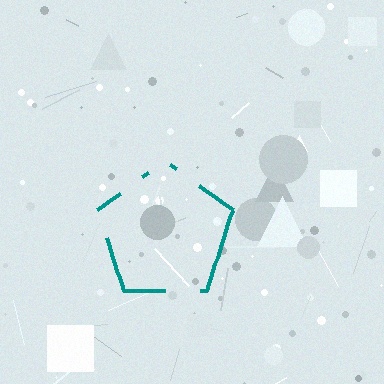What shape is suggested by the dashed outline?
The dashed outline suggests a pentagon.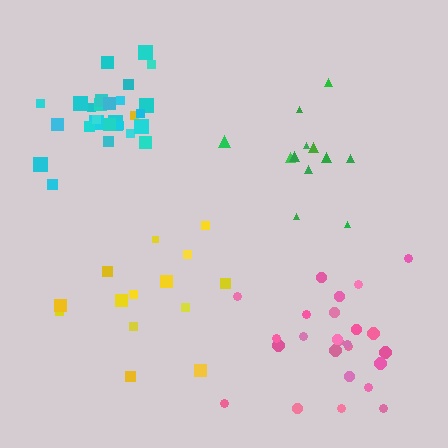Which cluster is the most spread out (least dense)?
Yellow.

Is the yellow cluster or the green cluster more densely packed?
Green.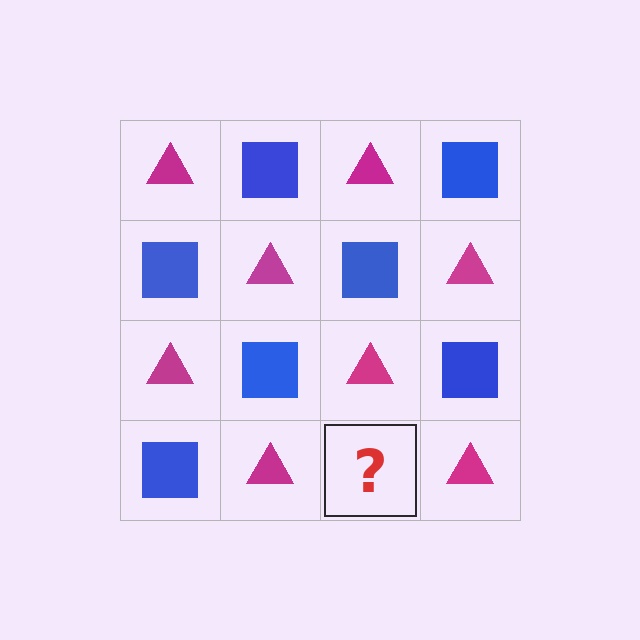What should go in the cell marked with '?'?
The missing cell should contain a blue square.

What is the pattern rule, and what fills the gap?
The rule is that it alternates magenta triangle and blue square in a checkerboard pattern. The gap should be filled with a blue square.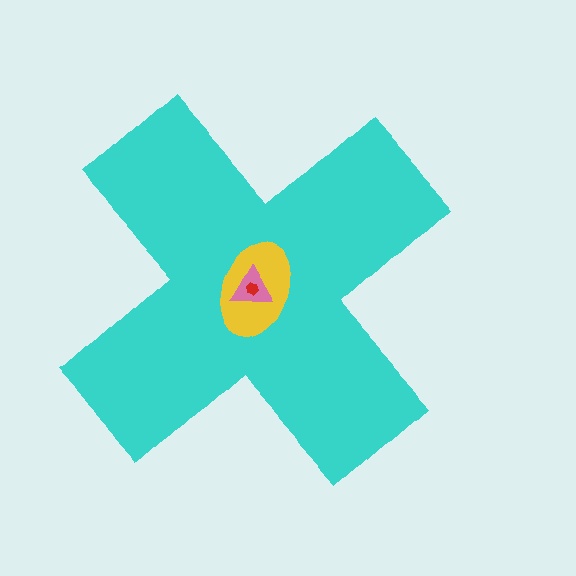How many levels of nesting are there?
4.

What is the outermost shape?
The cyan cross.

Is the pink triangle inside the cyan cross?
Yes.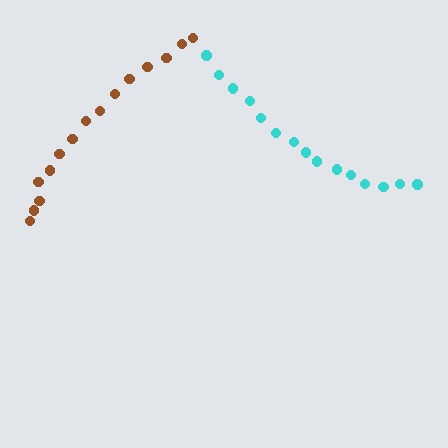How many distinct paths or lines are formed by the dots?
There are 2 distinct paths.